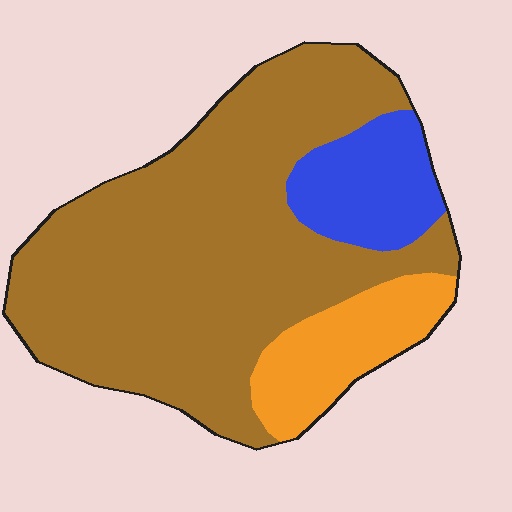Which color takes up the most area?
Brown, at roughly 70%.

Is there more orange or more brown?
Brown.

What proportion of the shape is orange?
Orange takes up less than a sixth of the shape.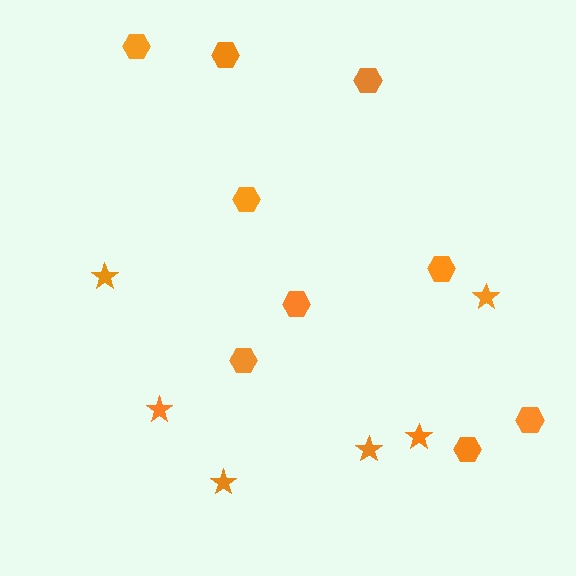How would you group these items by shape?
There are 2 groups: one group of hexagons (9) and one group of stars (6).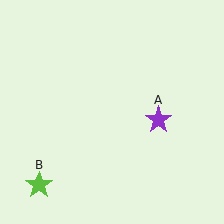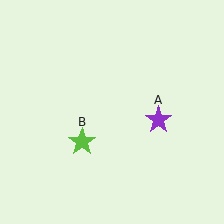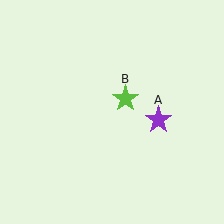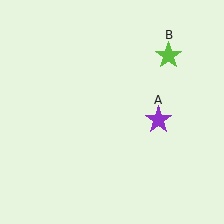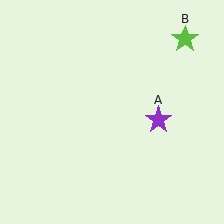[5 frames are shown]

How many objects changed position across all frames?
1 object changed position: lime star (object B).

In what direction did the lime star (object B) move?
The lime star (object B) moved up and to the right.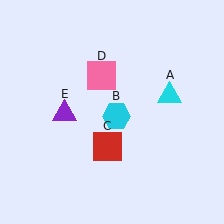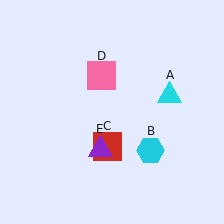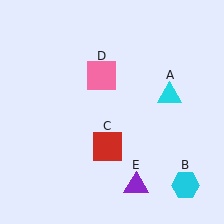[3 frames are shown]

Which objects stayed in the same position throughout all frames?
Cyan triangle (object A) and red square (object C) and pink square (object D) remained stationary.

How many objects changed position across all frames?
2 objects changed position: cyan hexagon (object B), purple triangle (object E).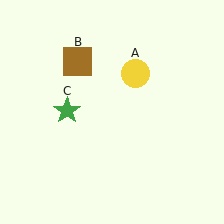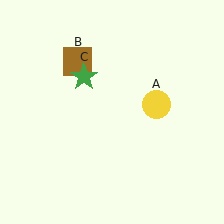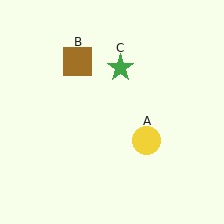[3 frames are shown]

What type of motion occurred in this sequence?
The yellow circle (object A), green star (object C) rotated clockwise around the center of the scene.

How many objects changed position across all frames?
2 objects changed position: yellow circle (object A), green star (object C).